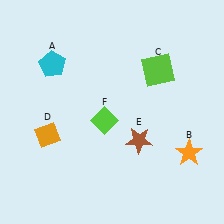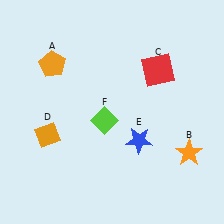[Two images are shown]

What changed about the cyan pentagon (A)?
In Image 1, A is cyan. In Image 2, it changed to orange.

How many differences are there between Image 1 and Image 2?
There are 3 differences between the two images.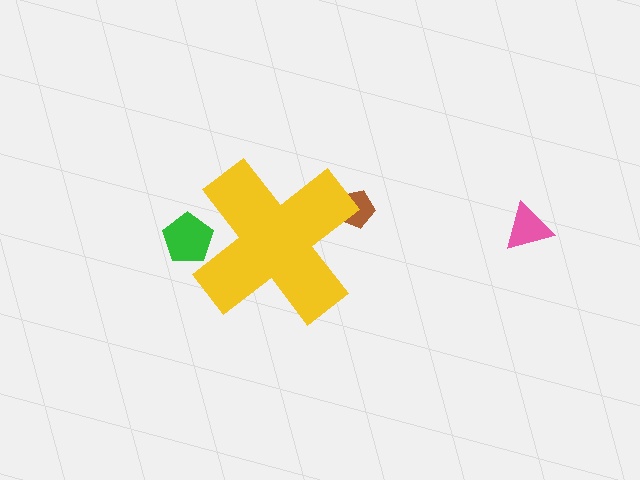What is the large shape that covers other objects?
A yellow cross.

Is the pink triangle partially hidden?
No, the pink triangle is fully visible.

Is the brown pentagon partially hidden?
Yes, the brown pentagon is partially hidden behind the yellow cross.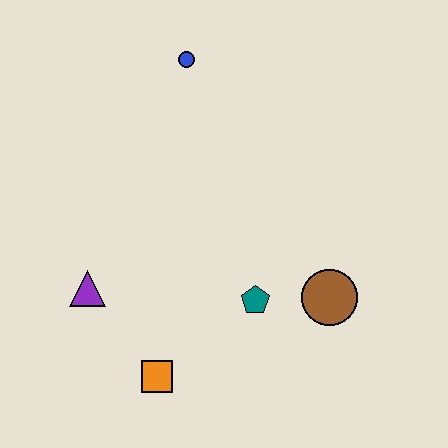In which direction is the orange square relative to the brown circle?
The orange square is to the left of the brown circle.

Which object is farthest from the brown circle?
The blue circle is farthest from the brown circle.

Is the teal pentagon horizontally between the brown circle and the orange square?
Yes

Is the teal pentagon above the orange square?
Yes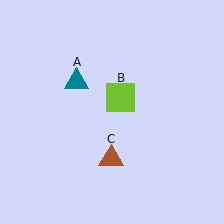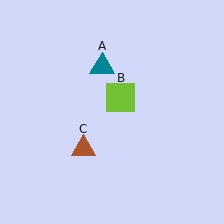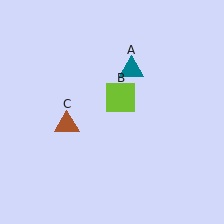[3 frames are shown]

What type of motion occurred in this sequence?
The teal triangle (object A), brown triangle (object C) rotated clockwise around the center of the scene.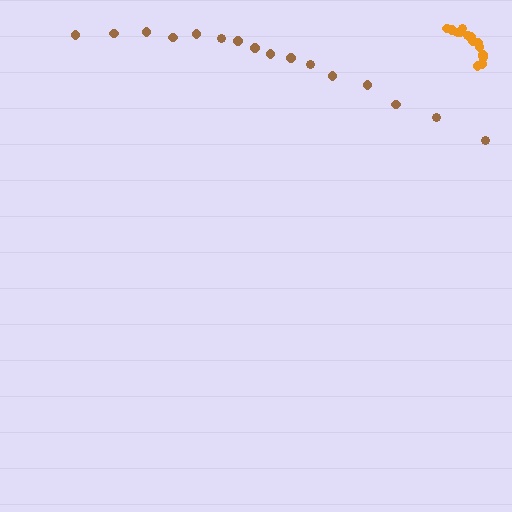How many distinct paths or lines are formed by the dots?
There are 2 distinct paths.